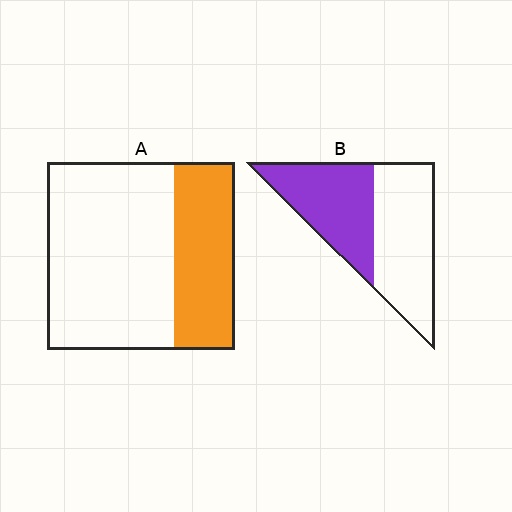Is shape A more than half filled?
No.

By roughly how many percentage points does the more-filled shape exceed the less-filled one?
By roughly 15 percentage points (B over A).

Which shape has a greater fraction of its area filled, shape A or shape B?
Shape B.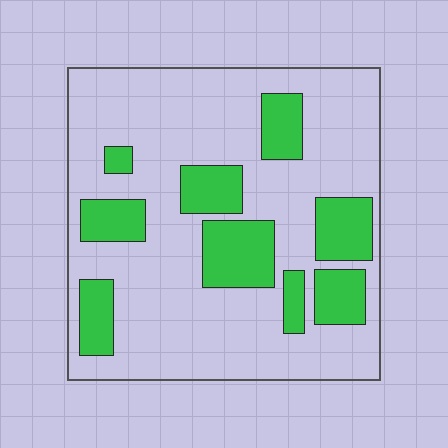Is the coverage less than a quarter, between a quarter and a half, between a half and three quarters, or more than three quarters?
Between a quarter and a half.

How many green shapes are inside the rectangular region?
9.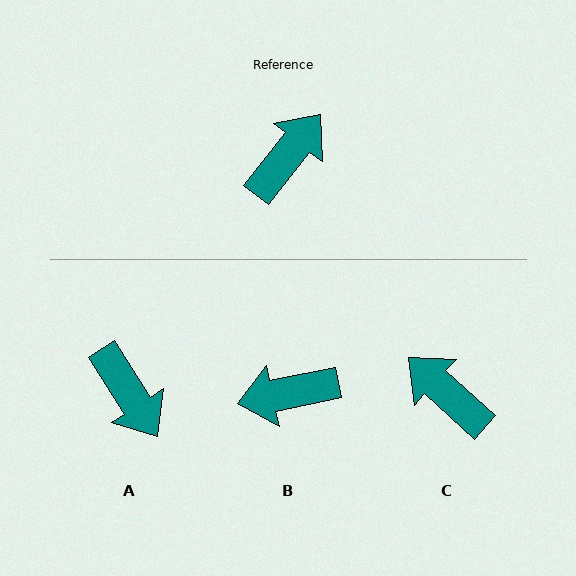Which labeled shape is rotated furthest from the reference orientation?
B, about 140 degrees away.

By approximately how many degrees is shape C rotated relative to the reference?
Approximately 86 degrees counter-clockwise.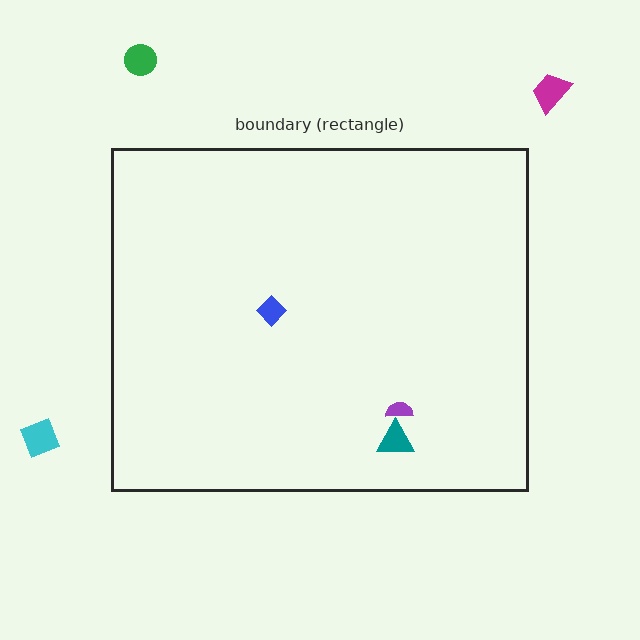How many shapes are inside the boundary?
3 inside, 3 outside.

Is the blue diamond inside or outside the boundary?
Inside.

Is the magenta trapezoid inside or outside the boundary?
Outside.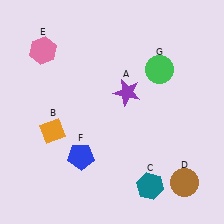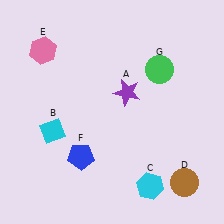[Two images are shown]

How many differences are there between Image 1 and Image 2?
There are 2 differences between the two images.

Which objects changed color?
B changed from orange to cyan. C changed from teal to cyan.